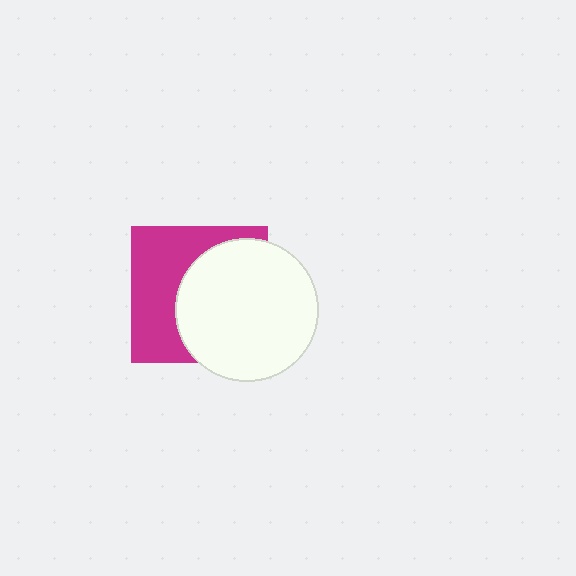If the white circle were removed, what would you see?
You would see the complete magenta square.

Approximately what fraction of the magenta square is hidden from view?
Roughly 54% of the magenta square is hidden behind the white circle.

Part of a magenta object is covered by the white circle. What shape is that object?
It is a square.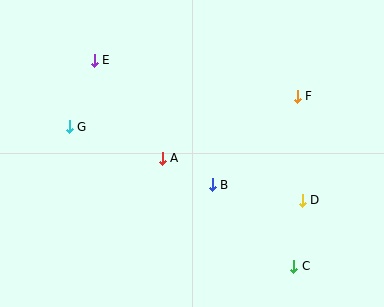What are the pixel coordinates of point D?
Point D is at (302, 200).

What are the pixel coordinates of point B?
Point B is at (212, 185).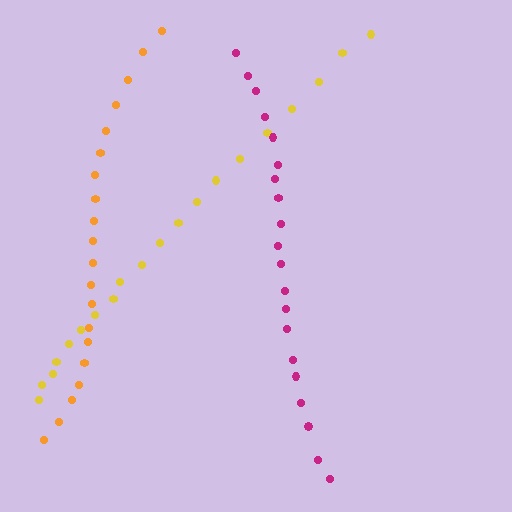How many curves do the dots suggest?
There are 3 distinct paths.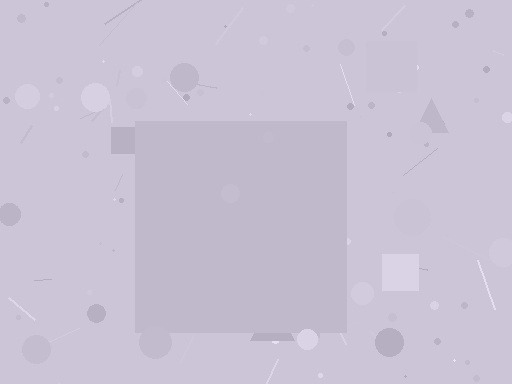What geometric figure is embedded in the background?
A square is embedded in the background.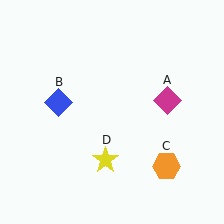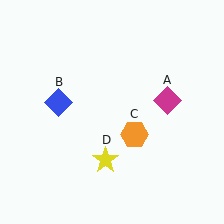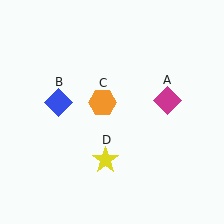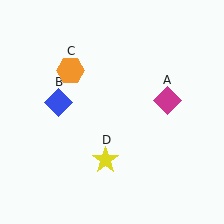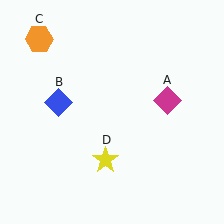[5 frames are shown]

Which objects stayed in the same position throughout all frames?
Magenta diamond (object A) and blue diamond (object B) and yellow star (object D) remained stationary.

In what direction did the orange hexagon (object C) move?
The orange hexagon (object C) moved up and to the left.